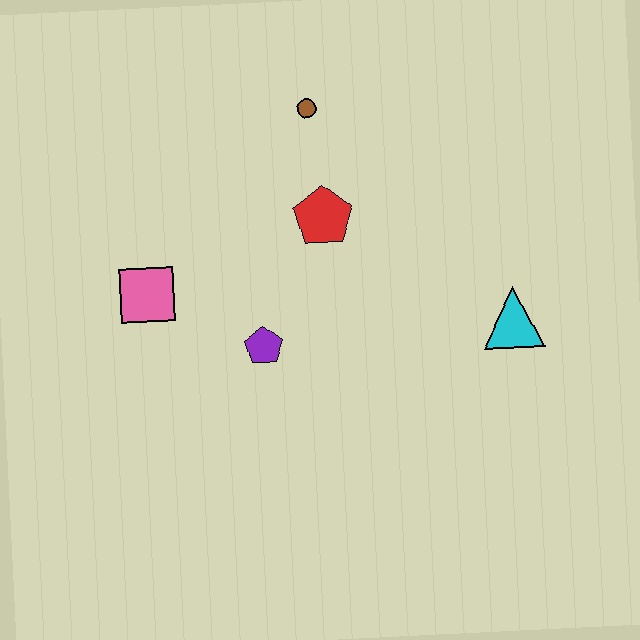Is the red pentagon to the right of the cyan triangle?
No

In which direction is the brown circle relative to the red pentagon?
The brown circle is above the red pentagon.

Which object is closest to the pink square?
The purple pentagon is closest to the pink square.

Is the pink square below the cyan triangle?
No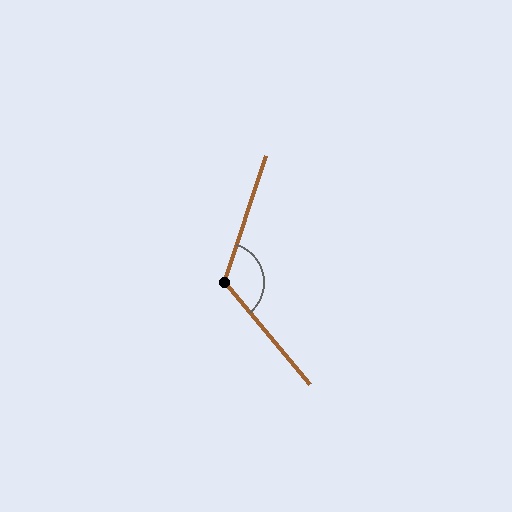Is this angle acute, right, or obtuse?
It is obtuse.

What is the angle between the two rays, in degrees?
Approximately 122 degrees.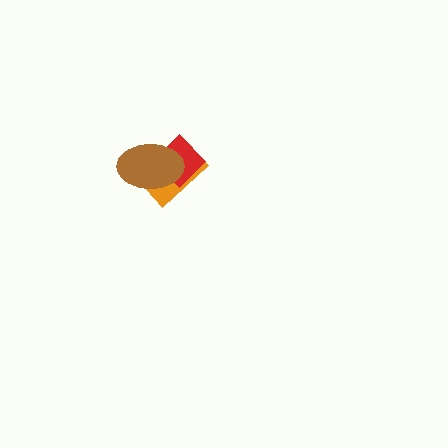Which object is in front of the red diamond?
The brown ellipse is in front of the red diamond.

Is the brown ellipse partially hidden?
No, no other shape covers it.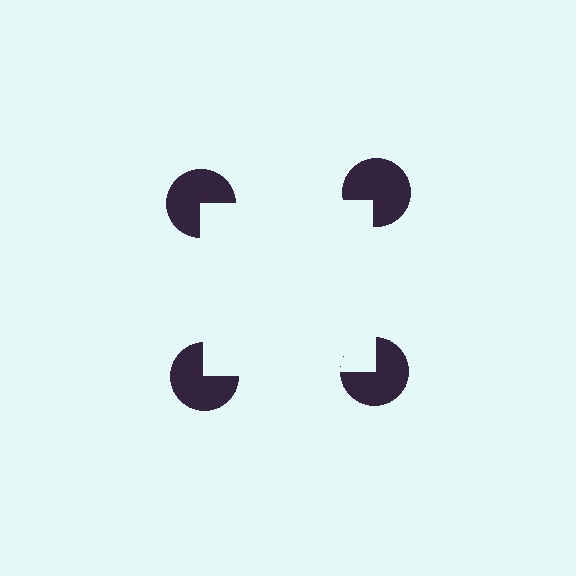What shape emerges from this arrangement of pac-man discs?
An illusory square — its edges are inferred from the aligned wedge cuts in the pac-man discs, not physically drawn.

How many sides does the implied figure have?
4 sides.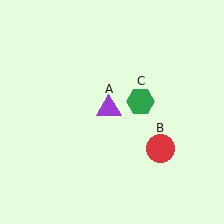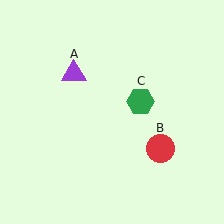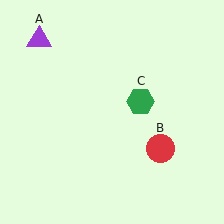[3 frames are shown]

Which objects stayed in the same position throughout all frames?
Red circle (object B) and green hexagon (object C) remained stationary.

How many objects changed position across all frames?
1 object changed position: purple triangle (object A).